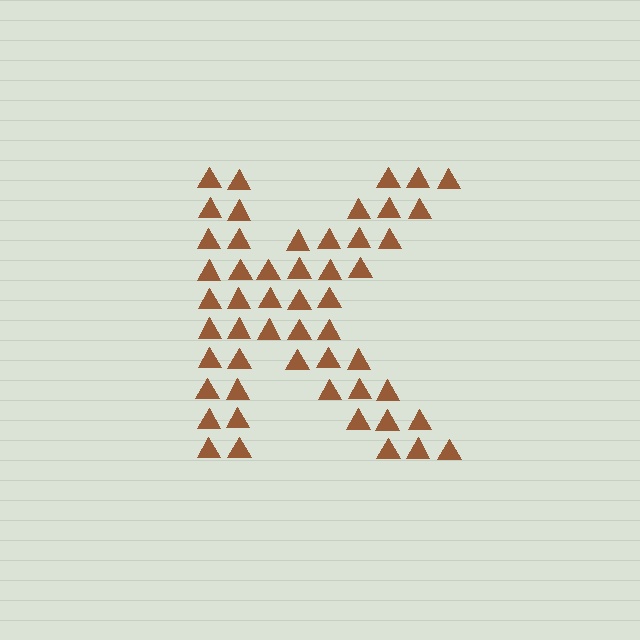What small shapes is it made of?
It is made of small triangles.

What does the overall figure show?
The overall figure shows the letter K.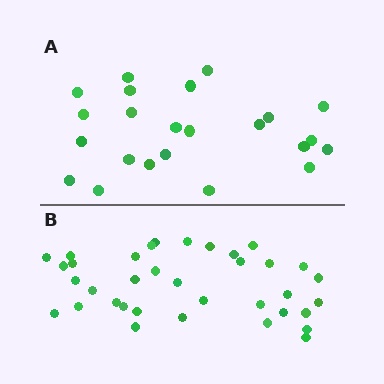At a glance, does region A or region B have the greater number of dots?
Region B (the bottom region) has more dots.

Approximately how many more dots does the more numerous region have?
Region B has approximately 15 more dots than region A.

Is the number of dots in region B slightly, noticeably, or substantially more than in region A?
Region B has substantially more. The ratio is roughly 1.6 to 1.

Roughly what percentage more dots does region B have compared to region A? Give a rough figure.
About 55% more.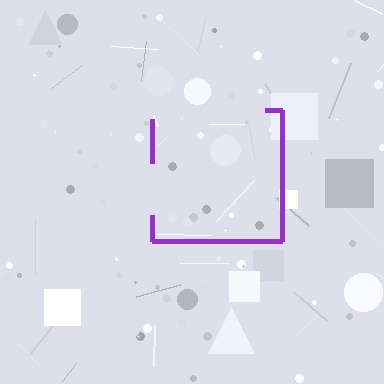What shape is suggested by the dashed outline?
The dashed outline suggests a square.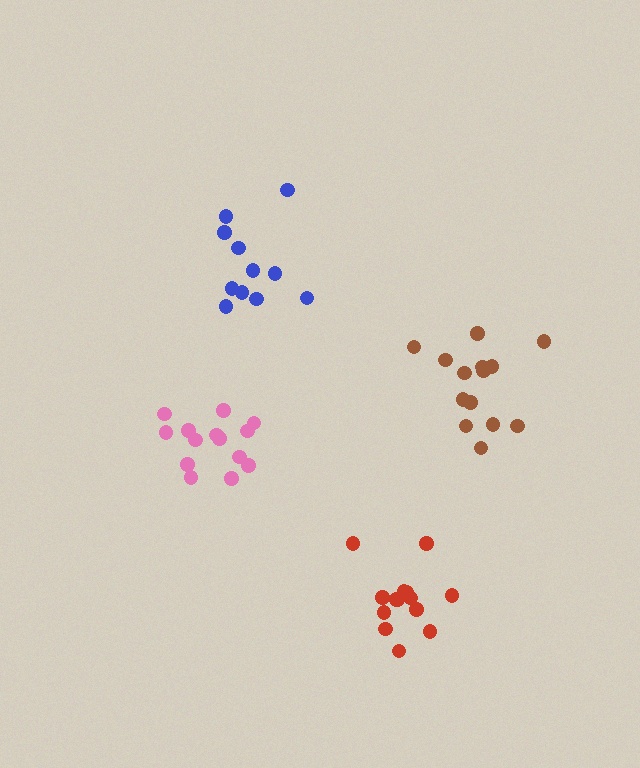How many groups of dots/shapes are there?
There are 4 groups.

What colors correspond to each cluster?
The clusters are colored: brown, pink, blue, red.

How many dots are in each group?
Group 1: 14 dots, Group 2: 14 dots, Group 3: 11 dots, Group 4: 14 dots (53 total).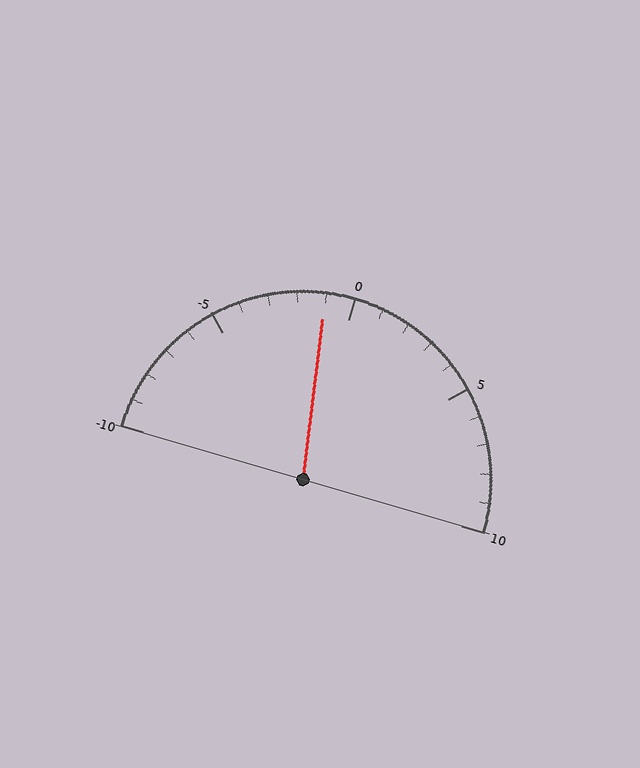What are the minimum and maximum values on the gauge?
The gauge ranges from -10 to 10.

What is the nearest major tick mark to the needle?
The nearest major tick mark is 0.